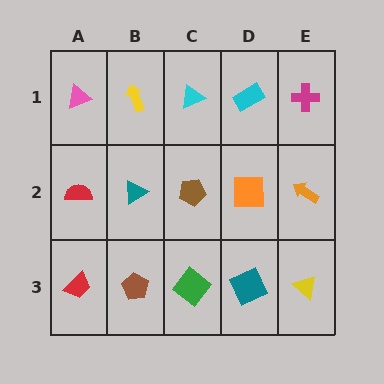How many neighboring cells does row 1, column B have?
3.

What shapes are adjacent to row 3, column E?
An orange arrow (row 2, column E), a teal square (row 3, column D).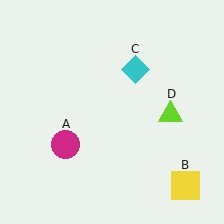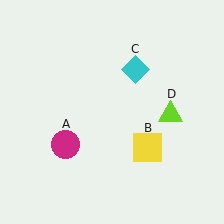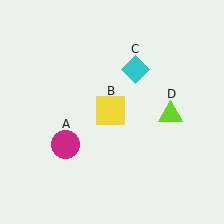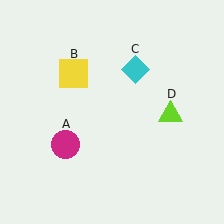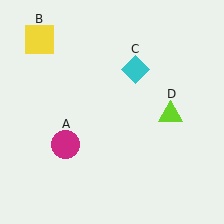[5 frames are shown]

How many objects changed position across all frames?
1 object changed position: yellow square (object B).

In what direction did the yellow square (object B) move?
The yellow square (object B) moved up and to the left.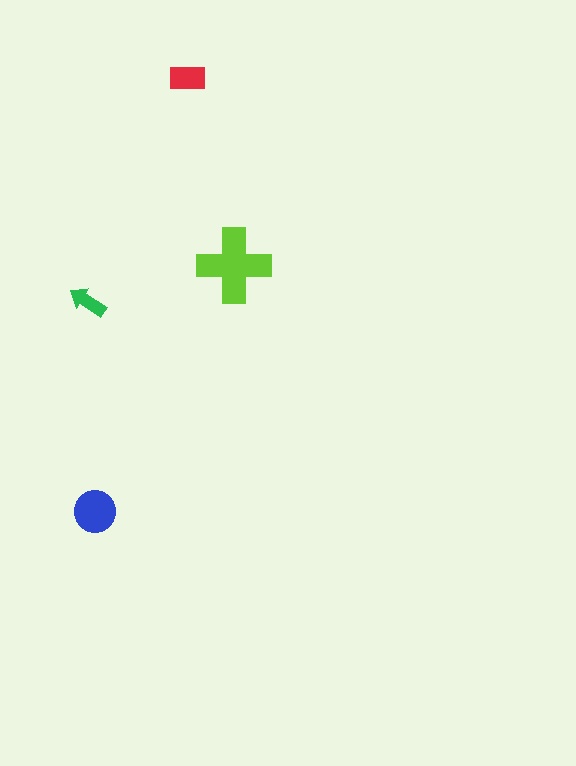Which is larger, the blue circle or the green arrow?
The blue circle.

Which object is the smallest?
The green arrow.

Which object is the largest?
The lime cross.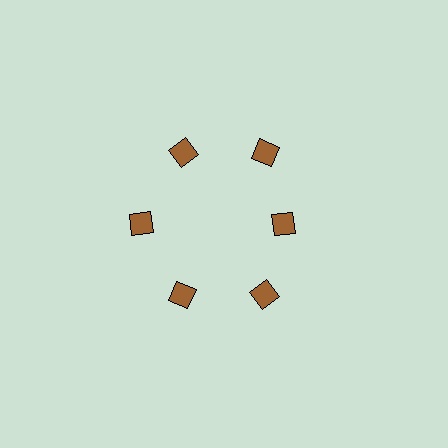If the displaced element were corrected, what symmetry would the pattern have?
It would have 6-fold rotational symmetry — the pattern would map onto itself every 60 degrees.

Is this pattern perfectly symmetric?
No. The 6 brown squares are arranged in a ring, but one element near the 3 o'clock position is pulled inward toward the center, breaking the 6-fold rotational symmetry.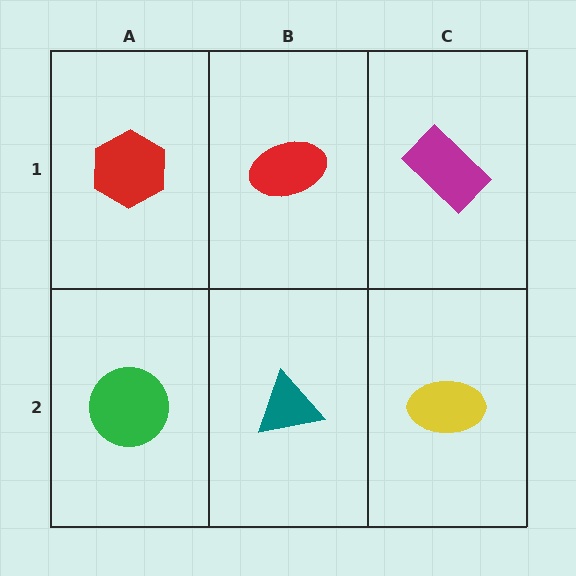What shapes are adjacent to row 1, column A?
A green circle (row 2, column A), a red ellipse (row 1, column B).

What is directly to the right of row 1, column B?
A magenta rectangle.